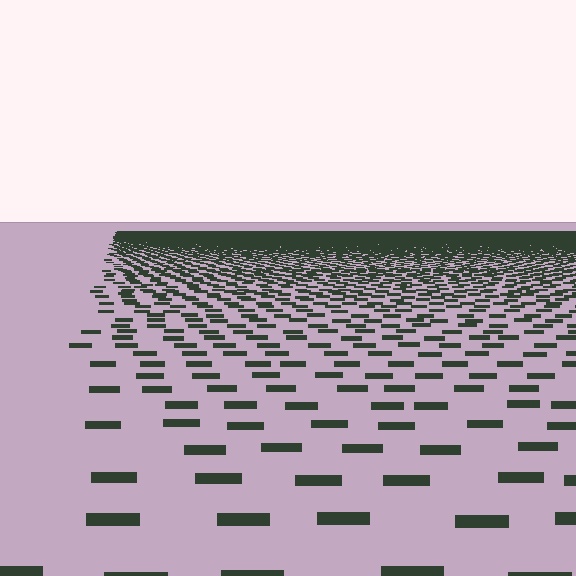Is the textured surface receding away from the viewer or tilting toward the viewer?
The surface is receding away from the viewer. Texture elements get smaller and denser toward the top.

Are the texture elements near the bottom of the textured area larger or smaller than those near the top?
Larger. Near the bottom, elements are closer to the viewer and appear at a bigger on-screen size.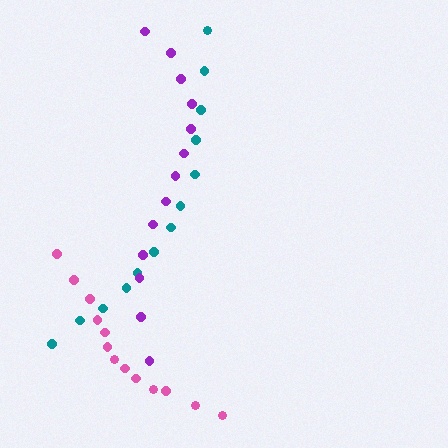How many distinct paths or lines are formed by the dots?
There are 3 distinct paths.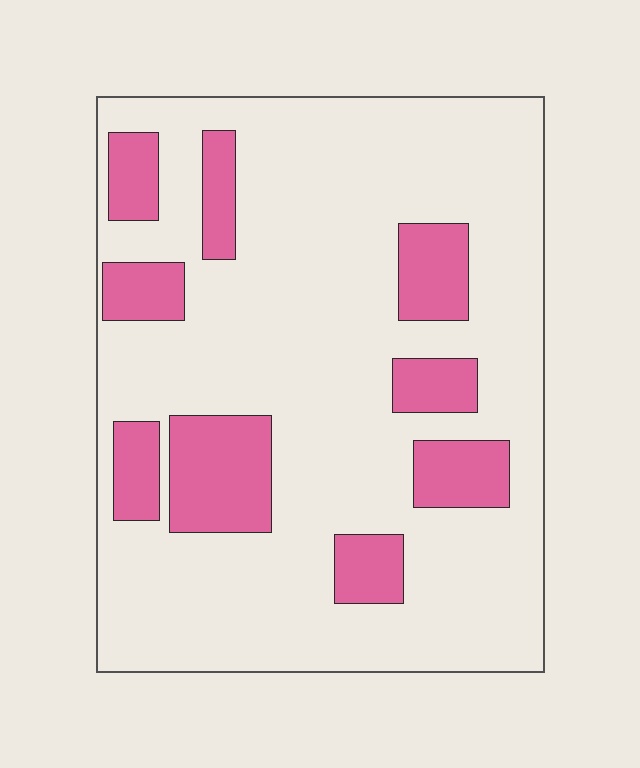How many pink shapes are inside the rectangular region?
9.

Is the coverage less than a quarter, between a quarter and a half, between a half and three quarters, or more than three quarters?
Less than a quarter.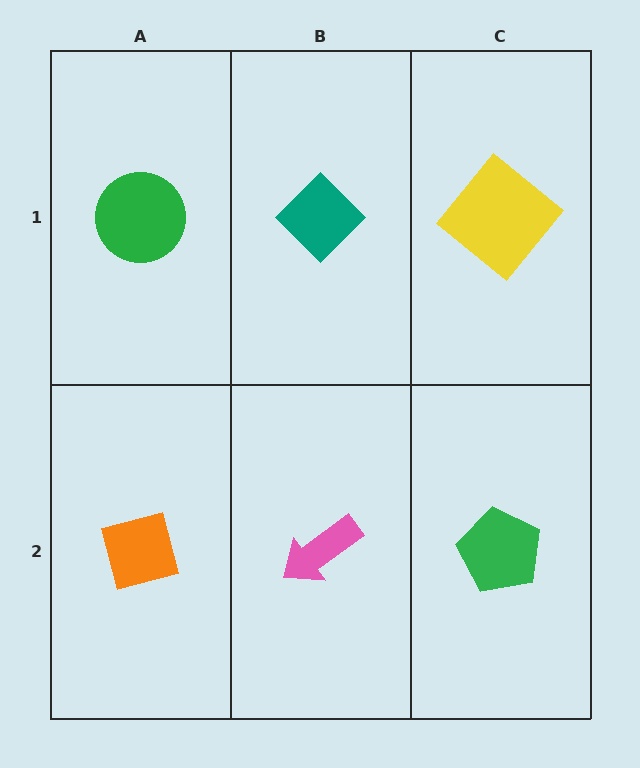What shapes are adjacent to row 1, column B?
A pink arrow (row 2, column B), a green circle (row 1, column A), a yellow diamond (row 1, column C).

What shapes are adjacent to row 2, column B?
A teal diamond (row 1, column B), an orange square (row 2, column A), a green pentagon (row 2, column C).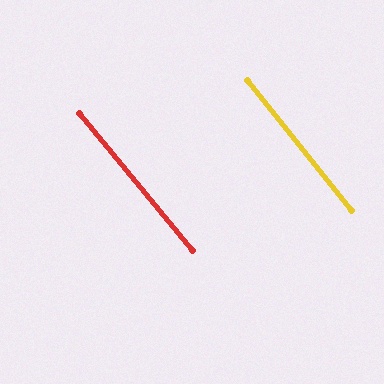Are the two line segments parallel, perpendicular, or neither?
Parallel — their directions differ by only 0.9°.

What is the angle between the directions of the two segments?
Approximately 1 degree.